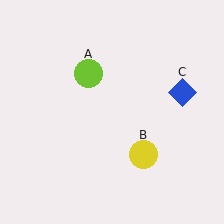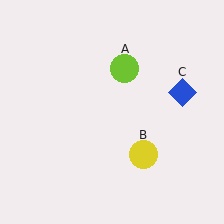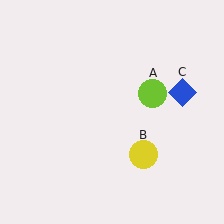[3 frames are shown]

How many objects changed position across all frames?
1 object changed position: lime circle (object A).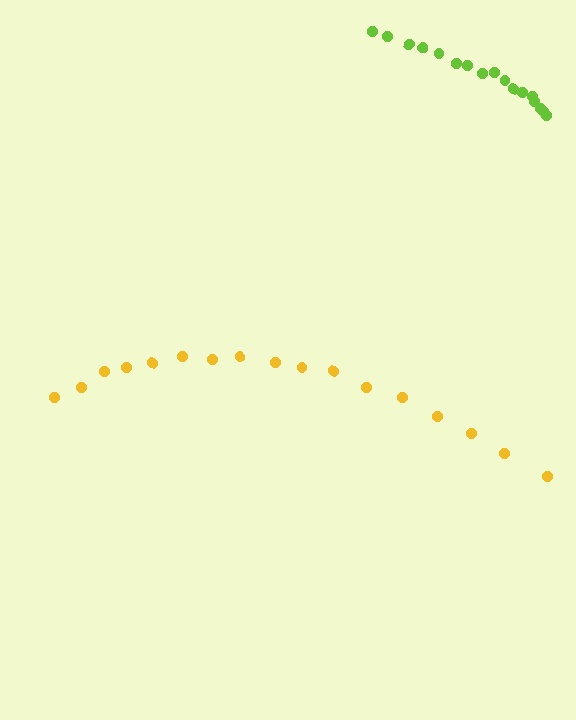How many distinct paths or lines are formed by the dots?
There are 2 distinct paths.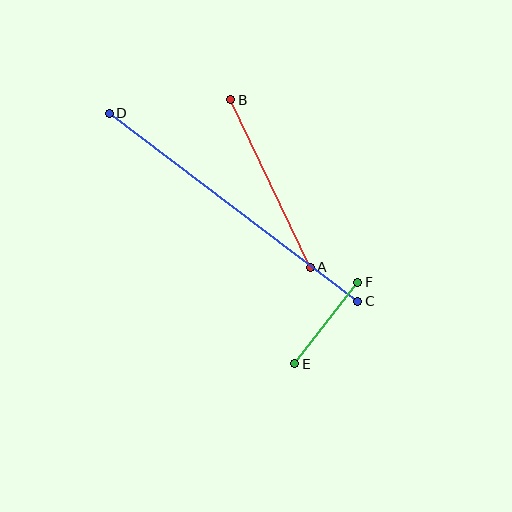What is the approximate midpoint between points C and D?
The midpoint is at approximately (233, 207) pixels.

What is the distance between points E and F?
The distance is approximately 103 pixels.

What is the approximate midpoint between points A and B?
The midpoint is at approximately (270, 184) pixels.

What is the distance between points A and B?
The distance is approximately 185 pixels.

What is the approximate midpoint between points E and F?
The midpoint is at approximately (326, 323) pixels.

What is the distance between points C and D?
The distance is approximately 311 pixels.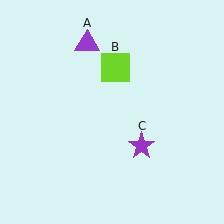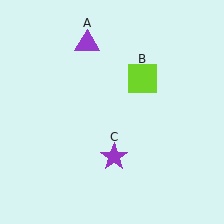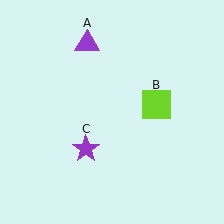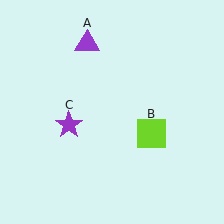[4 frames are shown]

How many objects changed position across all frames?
2 objects changed position: lime square (object B), purple star (object C).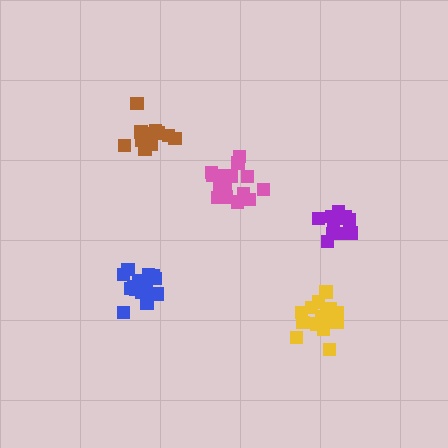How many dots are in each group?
Group 1: 16 dots, Group 2: 16 dots, Group 3: 13 dots, Group 4: 18 dots, Group 5: 12 dots (75 total).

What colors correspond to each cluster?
The clusters are colored: yellow, blue, brown, pink, purple.